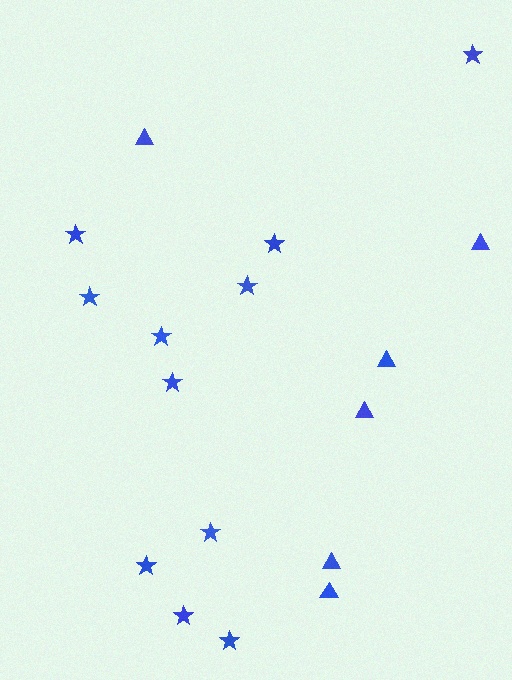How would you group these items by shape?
There are 2 groups: one group of triangles (6) and one group of stars (11).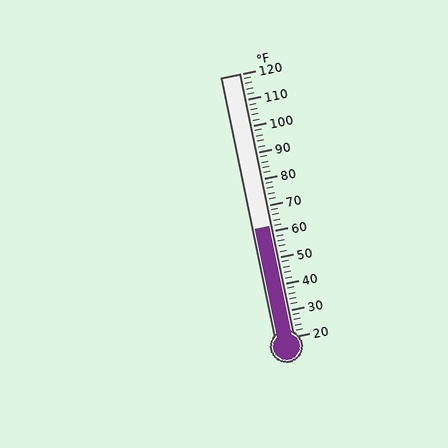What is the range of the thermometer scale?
The thermometer scale ranges from 20°F to 120°F.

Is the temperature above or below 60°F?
The temperature is above 60°F.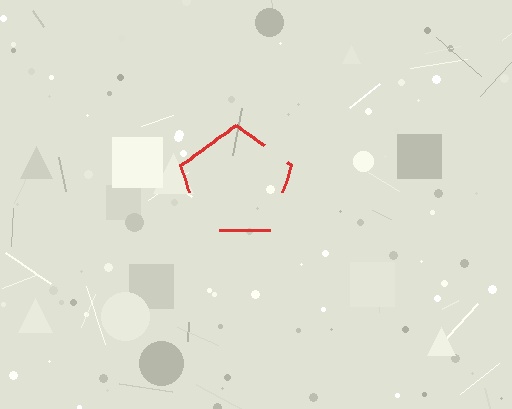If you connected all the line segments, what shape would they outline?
They would outline a pentagon.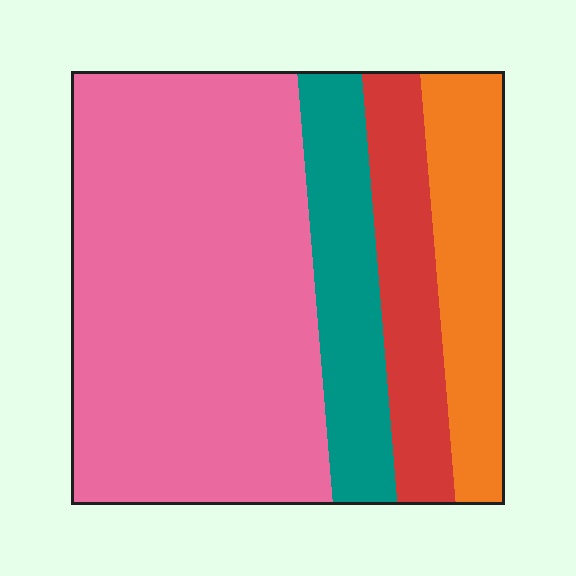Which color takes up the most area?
Pink, at roughly 55%.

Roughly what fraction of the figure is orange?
Orange takes up about one sixth (1/6) of the figure.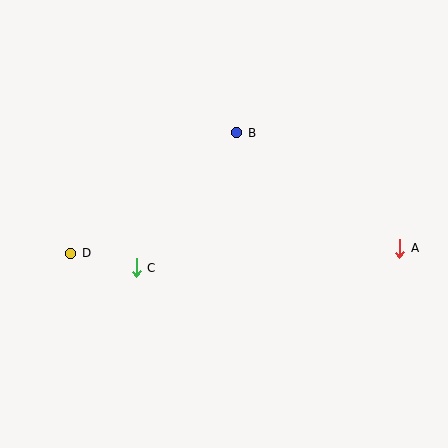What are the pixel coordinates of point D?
Point D is at (71, 253).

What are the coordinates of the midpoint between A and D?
The midpoint between A and D is at (235, 251).